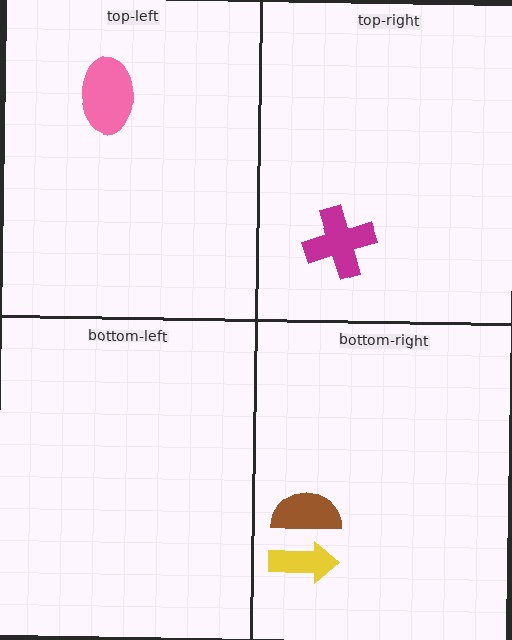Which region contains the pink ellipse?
The top-left region.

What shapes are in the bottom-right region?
The yellow arrow, the brown semicircle.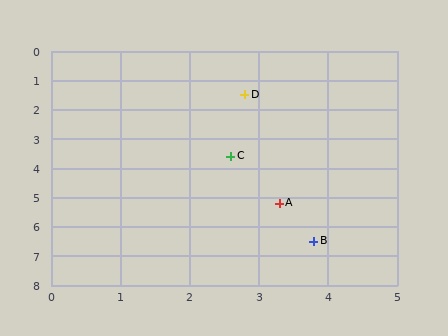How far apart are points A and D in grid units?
Points A and D are about 3.7 grid units apart.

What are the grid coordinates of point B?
Point B is at approximately (3.8, 6.5).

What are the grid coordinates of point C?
Point C is at approximately (2.6, 3.6).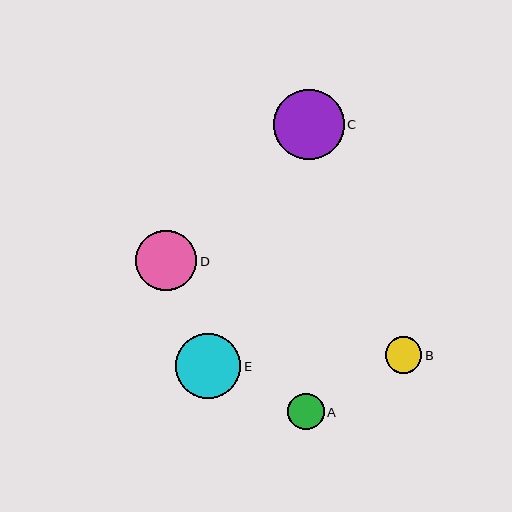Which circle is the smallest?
Circle A is the smallest with a size of approximately 36 pixels.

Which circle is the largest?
Circle C is the largest with a size of approximately 71 pixels.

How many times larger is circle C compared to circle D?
Circle C is approximately 1.2 times the size of circle D.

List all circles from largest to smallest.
From largest to smallest: C, E, D, B, A.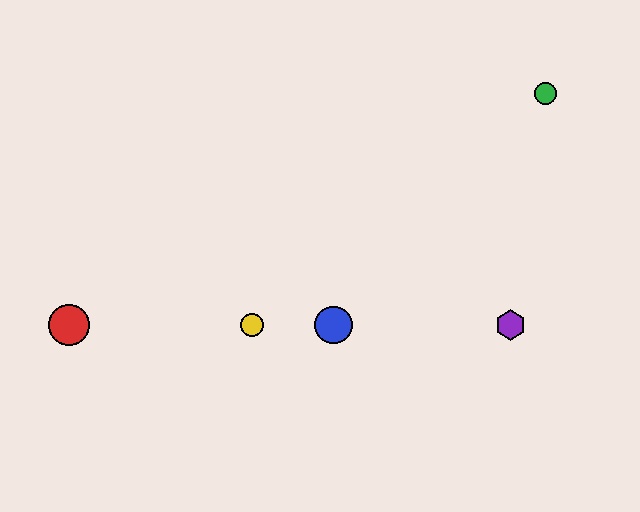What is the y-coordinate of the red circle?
The red circle is at y≈325.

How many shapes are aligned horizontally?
4 shapes (the red circle, the blue circle, the yellow circle, the purple hexagon) are aligned horizontally.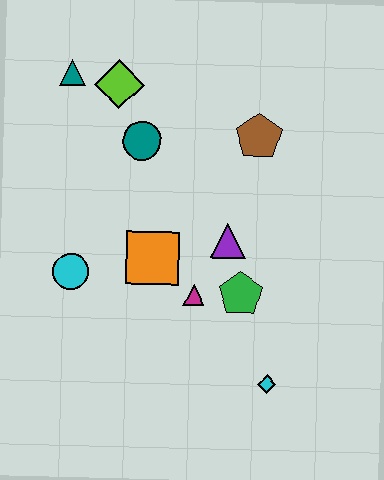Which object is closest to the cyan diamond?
The green pentagon is closest to the cyan diamond.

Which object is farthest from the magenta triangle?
The teal triangle is farthest from the magenta triangle.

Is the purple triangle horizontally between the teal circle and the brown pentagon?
Yes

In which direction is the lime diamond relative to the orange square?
The lime diamond is above the orange square.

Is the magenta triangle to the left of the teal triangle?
No